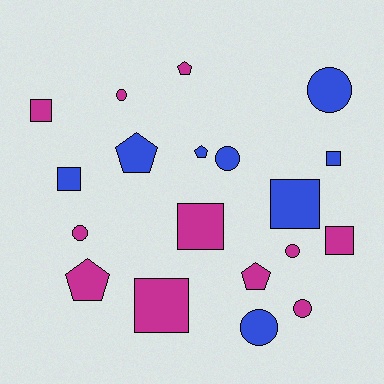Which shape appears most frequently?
Square, with 7 objects.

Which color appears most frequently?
Magenta, with 11 objects.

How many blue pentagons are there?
There are 2 blue pentagons.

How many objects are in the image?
There are 19 objects.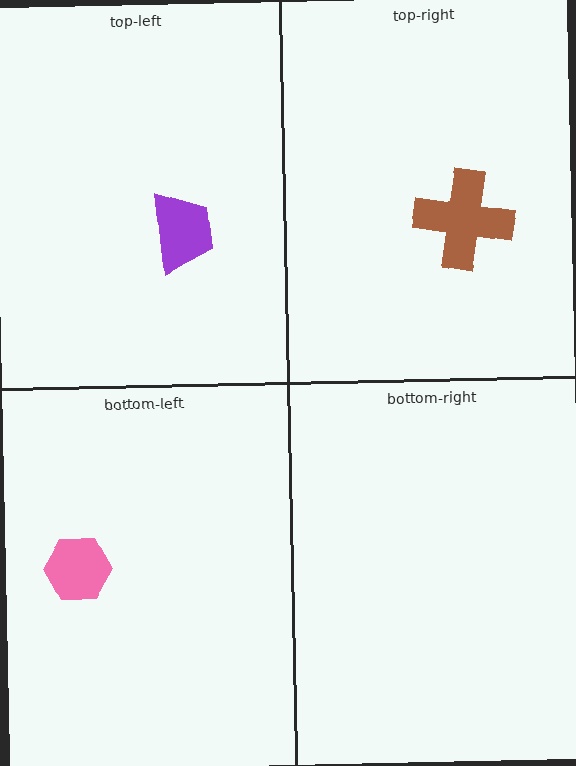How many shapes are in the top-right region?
1.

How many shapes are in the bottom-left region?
1.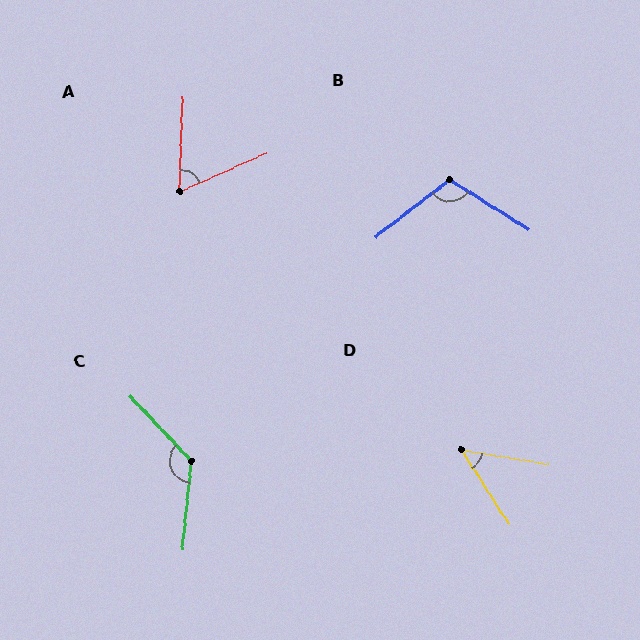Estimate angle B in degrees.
Approximately 110 degrees.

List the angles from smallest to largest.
D (48°), A (64°), B (110°), C (131°).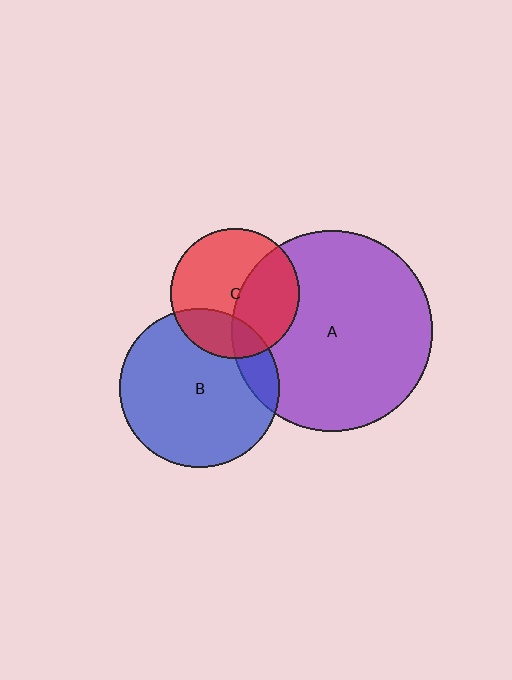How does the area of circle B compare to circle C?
Approximately 1.5 times.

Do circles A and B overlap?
Yes.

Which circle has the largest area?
Circle A (purple).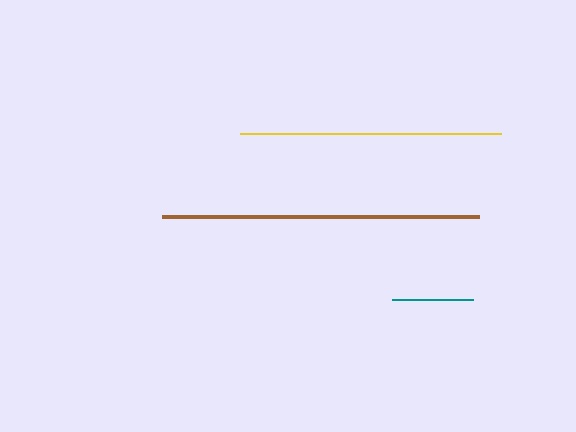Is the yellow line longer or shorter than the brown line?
The brown line is longer than the yellow line.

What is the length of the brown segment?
The brown segment is approximately 317 pixels long.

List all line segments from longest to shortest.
From longest to shortest: brown, yellow, teal.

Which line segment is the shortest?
The teal line is the shortest at approximately 80 pixels.